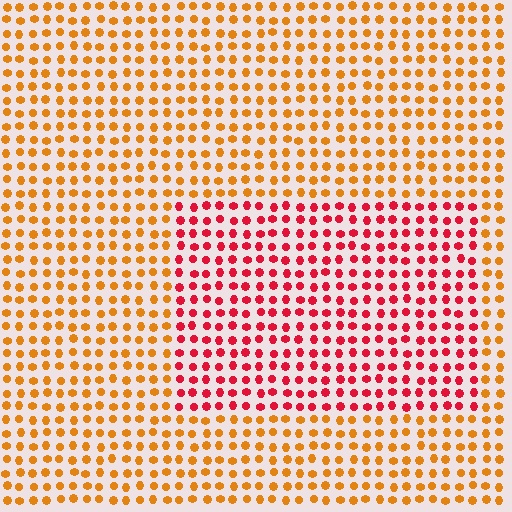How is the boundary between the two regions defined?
The boundary is defined purely by a slight shift in hue (about 44 degrees). Spacing, size, and orientation are identical on both sides.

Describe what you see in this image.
The image is filled with small orange elements in a uniform arrangement. A rectangle-shaped region is visible where the elements are tinted to a slightly different hue, forming a subtle color boundary.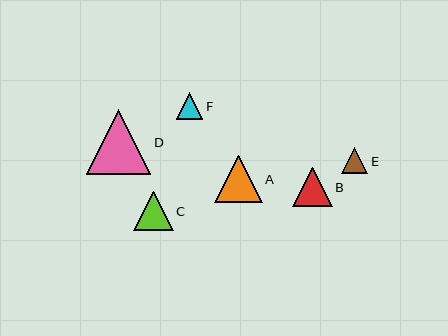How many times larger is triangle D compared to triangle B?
Triangle D is approximately 1.6 times the size of triangle B.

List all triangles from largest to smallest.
From largest to smallest: D, A, C, B, F, E.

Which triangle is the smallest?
Triangle E is the smallest with a size of approximately 26 pixels.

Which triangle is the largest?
Triangle D is the largest with a size of approximately 65 pixels.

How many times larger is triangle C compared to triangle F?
Triangle C is approximately 1.5 times the size of triangle F.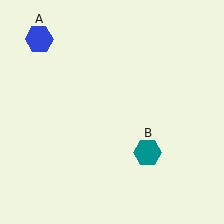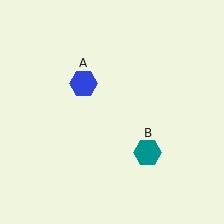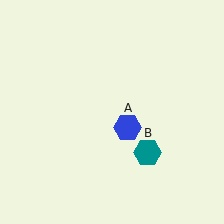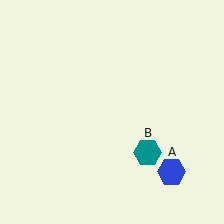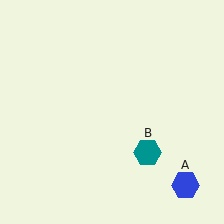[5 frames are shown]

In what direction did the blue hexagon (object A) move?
The blue hexagon (object A) moved down and to the right.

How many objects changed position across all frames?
1 object changed position: blue hexagon (object A).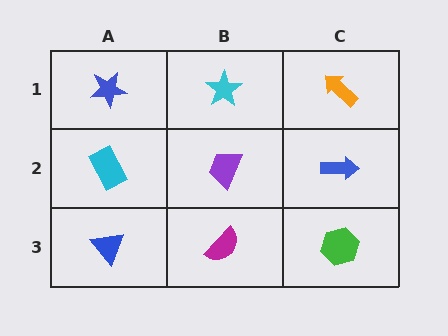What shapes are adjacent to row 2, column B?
A cyan star (row 1, column B), a magenta semicircle (row 3, column B), a cyan rectangle (row 2, column A), a blue arrow (row 2, column C).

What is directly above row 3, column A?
A cyan rectangle.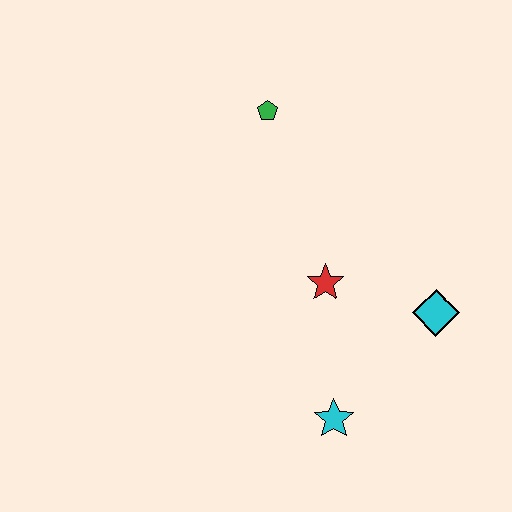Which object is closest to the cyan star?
The red star is closest to the cyan star.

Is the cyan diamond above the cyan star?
Yes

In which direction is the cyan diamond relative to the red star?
The cyan diamond is to the right of the red star.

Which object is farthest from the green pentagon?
The cyan star is farthest from the green pentagon.